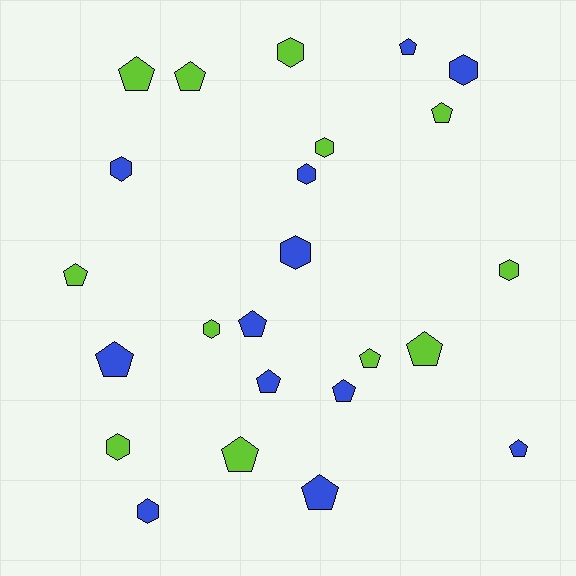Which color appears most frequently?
Lime, with 12 objects.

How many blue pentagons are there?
There are 7 blue pentagons.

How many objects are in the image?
There are 24 objects.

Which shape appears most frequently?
Pentagon, with 14 objects.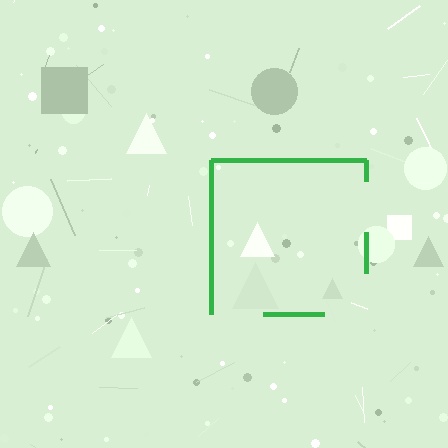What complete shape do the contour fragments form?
The contour fragments form a square.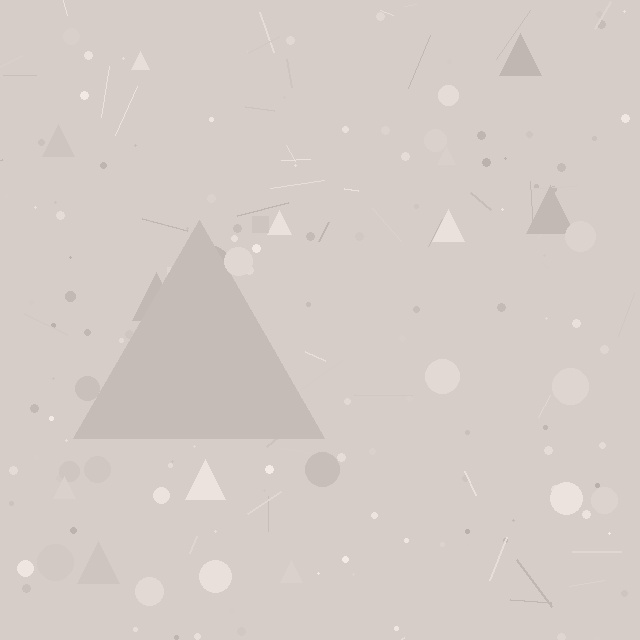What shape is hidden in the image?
A triangle is hidden in the image.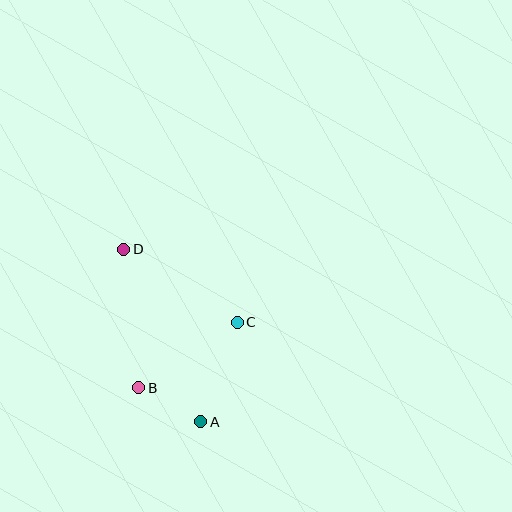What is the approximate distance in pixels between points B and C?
The distance between B and C is approximately 118 pixels.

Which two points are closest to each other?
Points A and B are closest to each other.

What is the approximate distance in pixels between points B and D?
The distance between B and D is approximately 139 pixels.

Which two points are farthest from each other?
Points A and D are farthest from each other.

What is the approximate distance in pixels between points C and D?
The distance between C and D is approximately 135 pixels.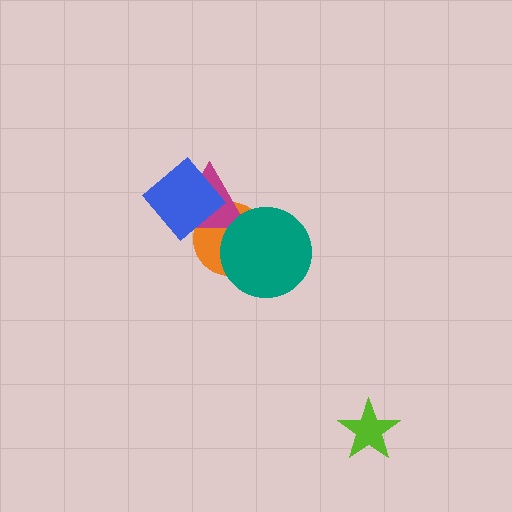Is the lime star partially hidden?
No, no other shape covers it.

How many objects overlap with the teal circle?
2 objects overlap with the teal circle.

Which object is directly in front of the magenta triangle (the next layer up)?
The blue diamond is directly in front of the magenta triangle.